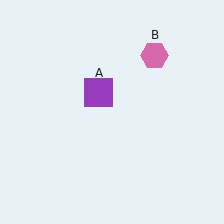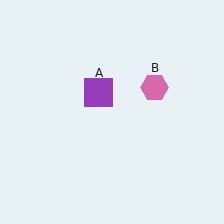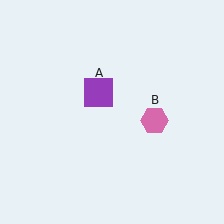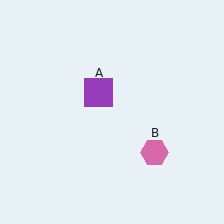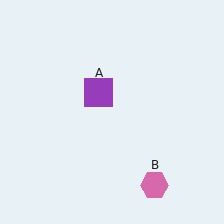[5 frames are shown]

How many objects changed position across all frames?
1 object changed position: pink hexagon (object B).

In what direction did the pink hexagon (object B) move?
The pink hexagon (object B) moved down.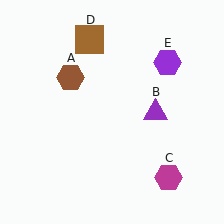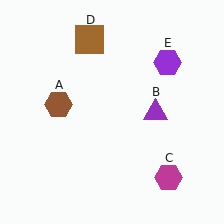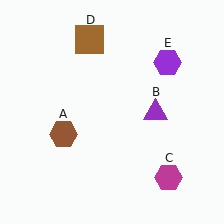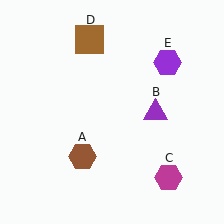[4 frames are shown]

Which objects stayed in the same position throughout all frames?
Purple triangle (object B) and magenta hexagon (object C) and brown square (object D) and purple hexagon (object E) remained stationary.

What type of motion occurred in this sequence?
The brown hexagon (object A) rotated counterclockwise around the center of the scene.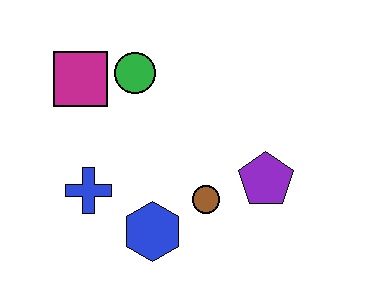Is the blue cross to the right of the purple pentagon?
No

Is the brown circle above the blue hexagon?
Yes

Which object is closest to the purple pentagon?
The brown circle is closest to the purple pentagon.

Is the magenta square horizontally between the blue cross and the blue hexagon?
No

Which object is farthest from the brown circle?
The magenta square is farthest from the brown circle.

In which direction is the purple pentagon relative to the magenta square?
The purple pentagon is to the right of the magenta square.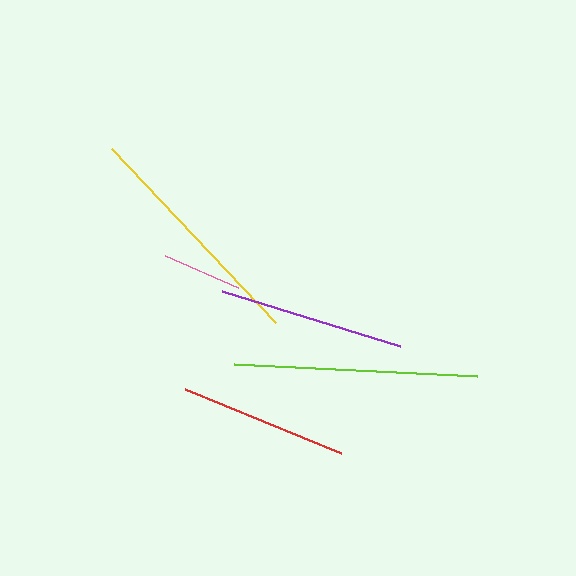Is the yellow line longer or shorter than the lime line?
The lime line is longer than the yellow line.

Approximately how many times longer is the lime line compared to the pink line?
The lime line is approximately 3.0 times the length of the pink line.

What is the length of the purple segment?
The purple segment is approximately 186 pixels long.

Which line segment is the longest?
The lime line is the longest at approximately 243 pixels.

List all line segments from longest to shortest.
From longest to shortest: lime, yellow, purple, red, pink.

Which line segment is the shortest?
The pink line is the shortest at approximately 80 pixels.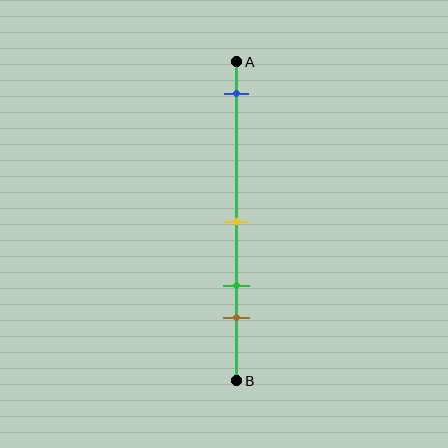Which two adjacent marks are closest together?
The green and brown marks are the closest adjacent pair.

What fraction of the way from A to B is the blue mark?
The blue mark is approximately 10% (0.1) of the way from A to B.